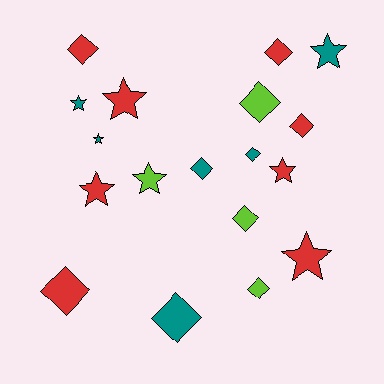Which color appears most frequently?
Red, with 8 objects.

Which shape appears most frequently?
Diamond, with 10 objects.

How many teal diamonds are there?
There are 3 teal diamonds.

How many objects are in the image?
There are 18 objects.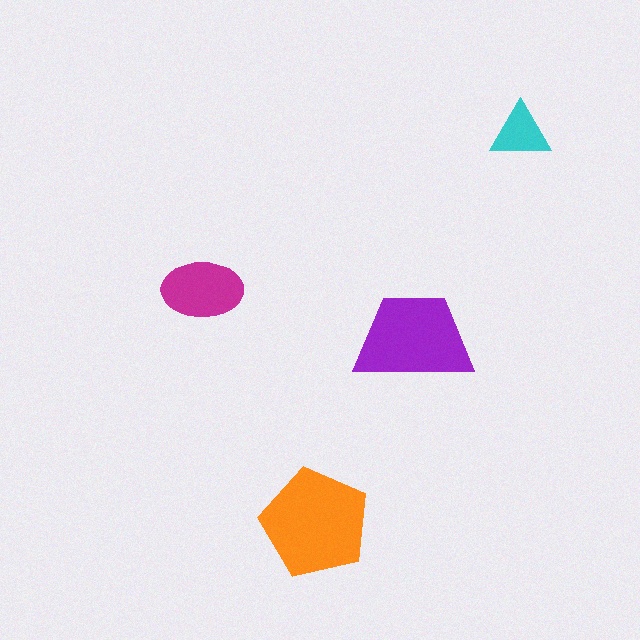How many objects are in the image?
There are 4 objects in the image.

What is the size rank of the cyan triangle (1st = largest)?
4th.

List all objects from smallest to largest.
The cyan triangle, the magenta ellipse, the purple trapezoid, the orange pentagon.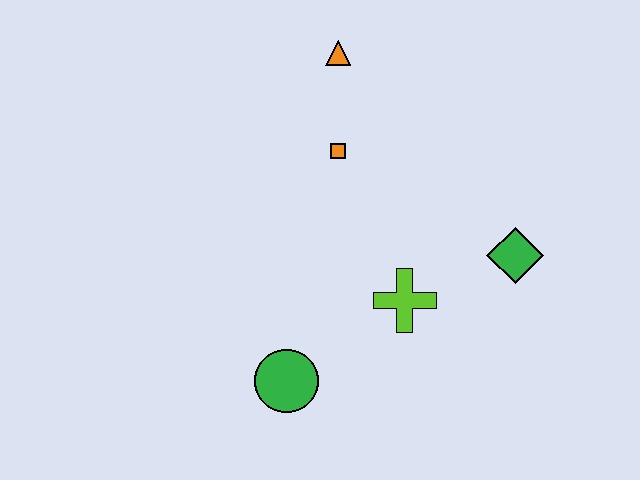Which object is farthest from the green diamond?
The orange triangle is farthest from the green diamond.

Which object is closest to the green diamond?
The lime cross is closest to the green diamond.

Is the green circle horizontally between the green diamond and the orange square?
No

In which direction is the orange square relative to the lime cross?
The orange square is above the lime cross.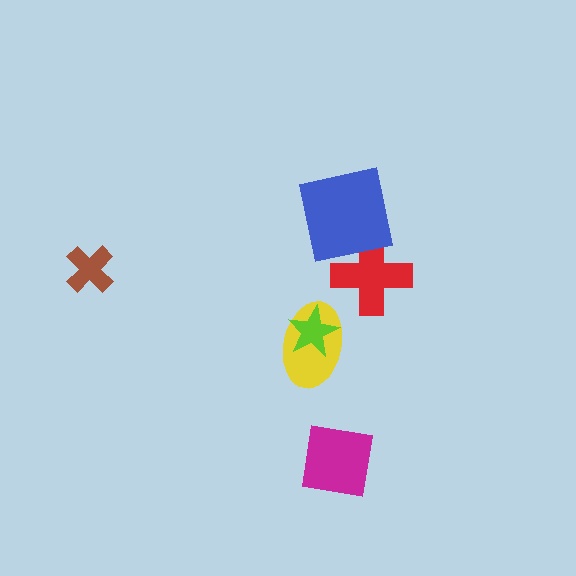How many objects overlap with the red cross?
1 object overlaps with the red cross.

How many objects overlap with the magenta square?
0 objects overlap with the magenta square.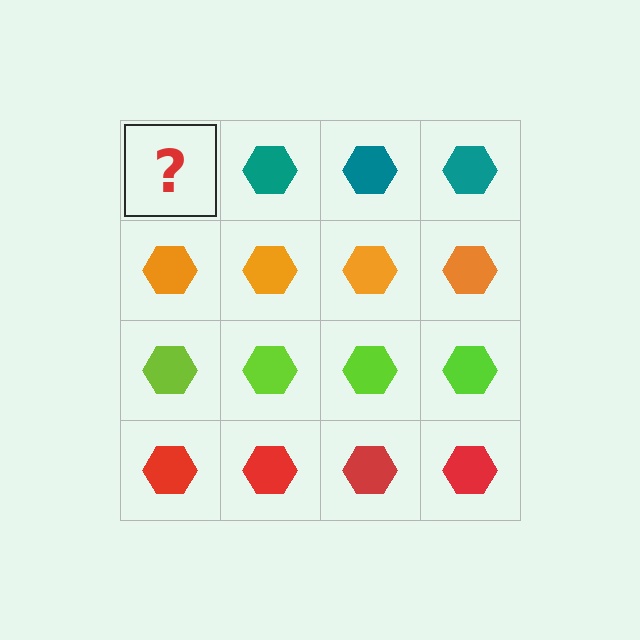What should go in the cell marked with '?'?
The missing cell should contain a teal hexagon.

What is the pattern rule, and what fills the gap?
The rule is that each row has a consistent color. The gap should be filled with a teal hexagon.